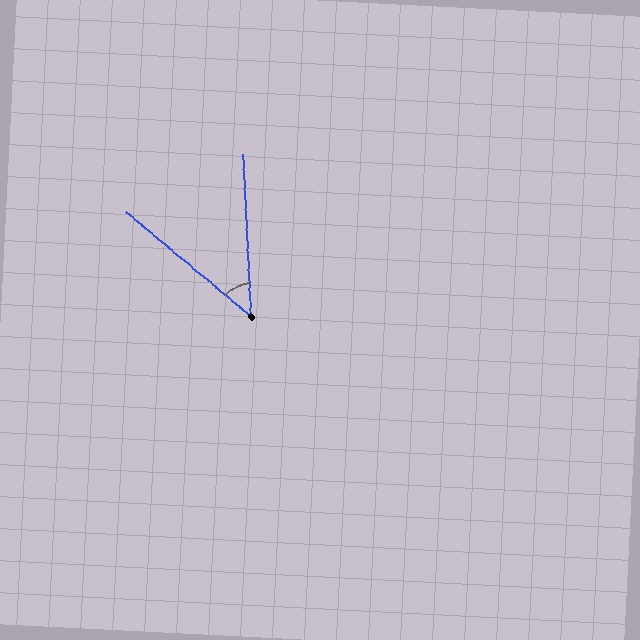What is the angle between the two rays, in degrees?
Approximately 47 degrees.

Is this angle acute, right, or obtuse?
It is acute.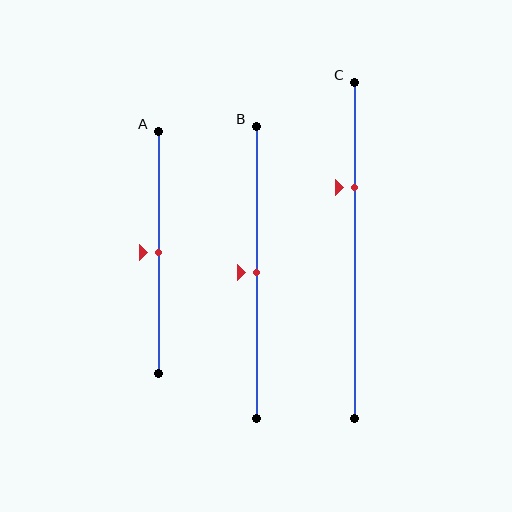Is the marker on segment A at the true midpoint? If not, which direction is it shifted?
Yes, the marker on segment A is at the true midpoint.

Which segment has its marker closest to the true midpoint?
Segment A has its marker closest to the true midpoint.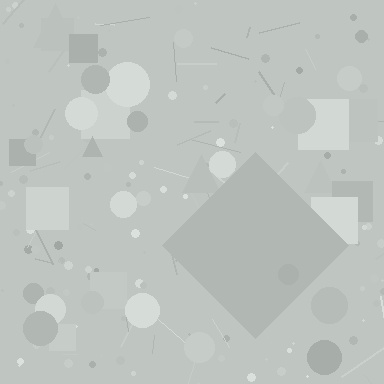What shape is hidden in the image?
A diamond is hidden in the image.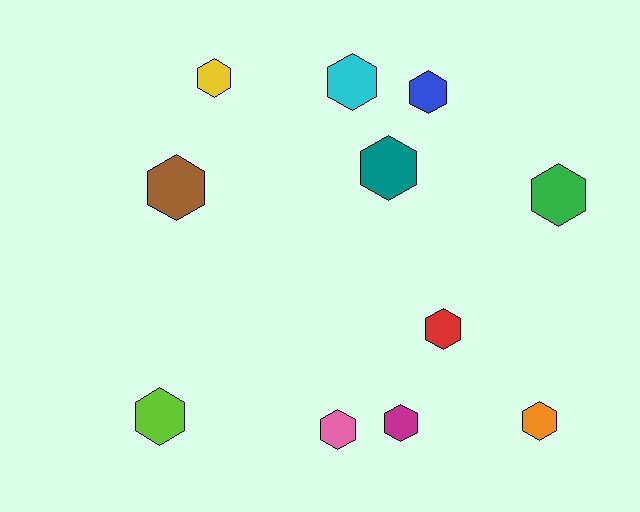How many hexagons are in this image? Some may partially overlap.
There are 11 hexagons.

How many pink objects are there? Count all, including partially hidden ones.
There is 1 pink object.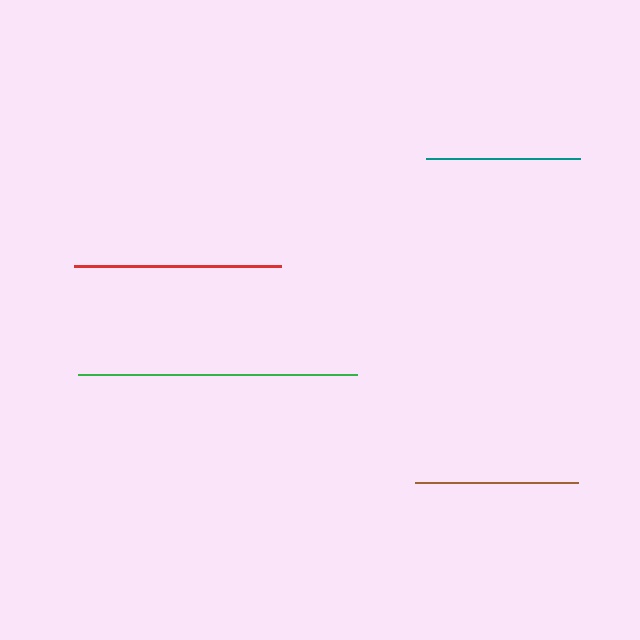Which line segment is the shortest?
The teal line is the shortest at approximately 154 pixels.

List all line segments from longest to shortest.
From longest to shortest: green, red, brown, teal.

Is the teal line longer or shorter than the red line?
The red line is longer than the teal line.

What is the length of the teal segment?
The teal segment is approximately 154 pixels long.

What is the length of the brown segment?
The brown segment is approximately 163 pixels long.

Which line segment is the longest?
The green line is the longest at approximately 278 pixels.